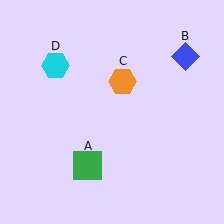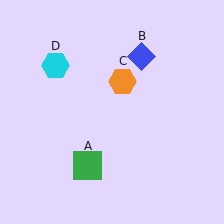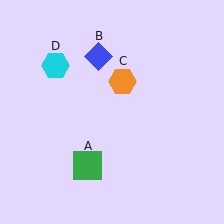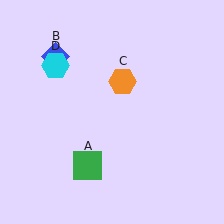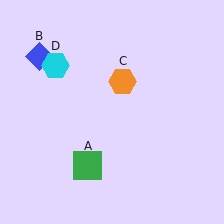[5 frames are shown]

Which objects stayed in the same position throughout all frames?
Green square (object A) and orange hexagon (object C) and cyan hexagon (object D) remained stationary.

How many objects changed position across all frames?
1 object changed position: blue diamond (object B).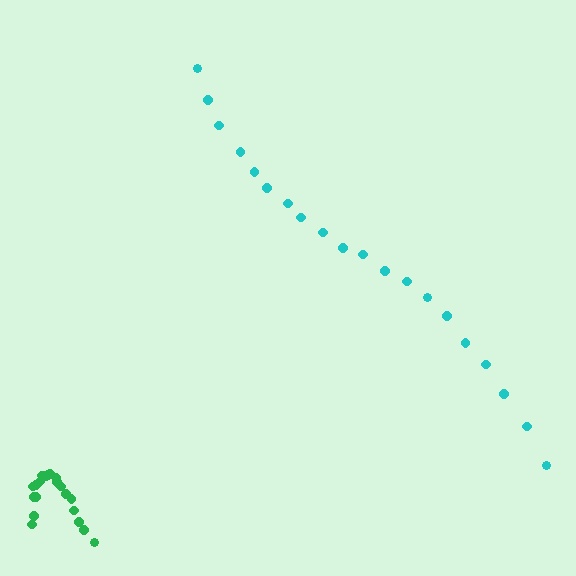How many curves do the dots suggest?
There are 2 distinct paths.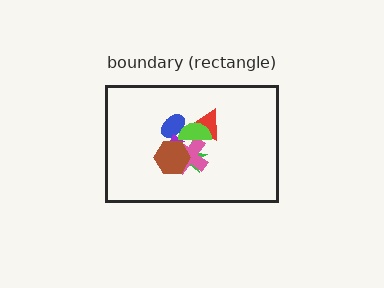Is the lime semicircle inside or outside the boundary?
Inside.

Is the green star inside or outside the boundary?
Inside.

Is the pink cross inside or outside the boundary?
Inside.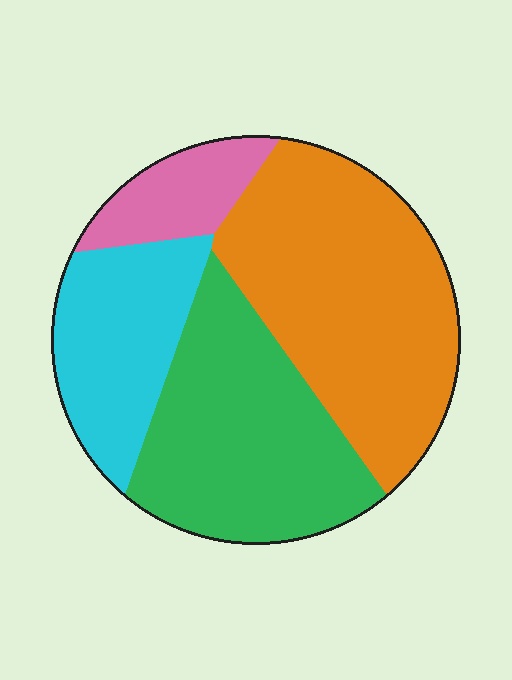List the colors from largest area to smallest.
From largest to smallest: orange, green, cyan, pink.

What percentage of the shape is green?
Green takes up between a sixth and a third of the shape.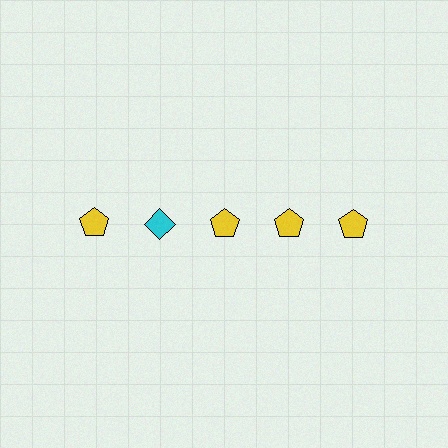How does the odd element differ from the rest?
It differs in both color (cyan instead of yellow) and shape (diamond instead of pentagon).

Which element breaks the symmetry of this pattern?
The cyan diamond in the top row, second from left column breaks the symmetry. All other shapes are yellow pentagons.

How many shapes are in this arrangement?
There are 5 shapes arranged in a grid pattern.